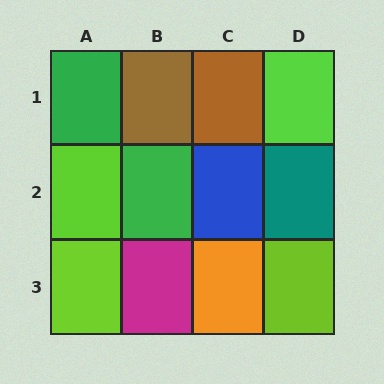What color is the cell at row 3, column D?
Lime.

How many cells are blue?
1 cell is blue.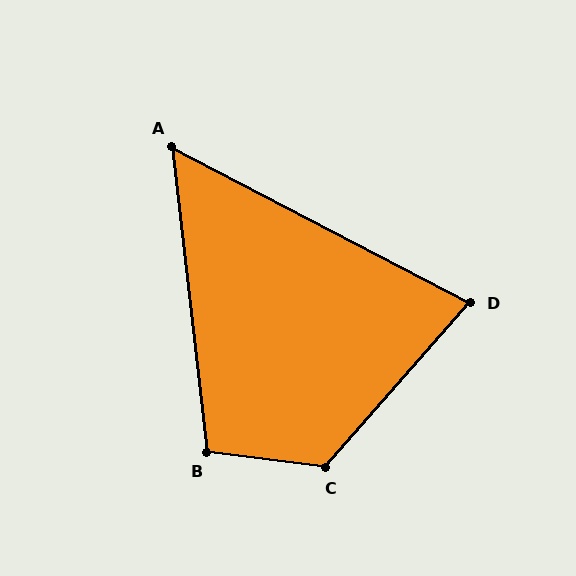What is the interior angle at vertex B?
Approximately 104 degrees (obtuse).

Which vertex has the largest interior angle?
C, at approximately 124 degrees.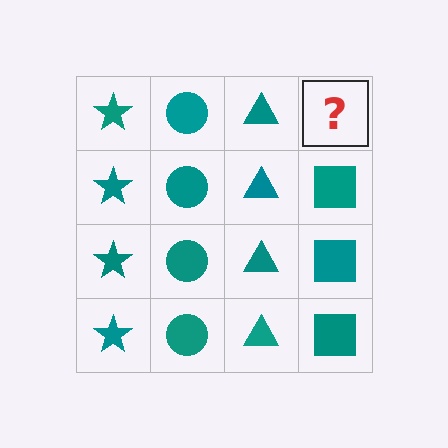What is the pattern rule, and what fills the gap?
The rule is that each column has a consistent shape. The gap should be filled with a teal square.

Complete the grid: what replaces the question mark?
The question mark should be replaced with a teal square.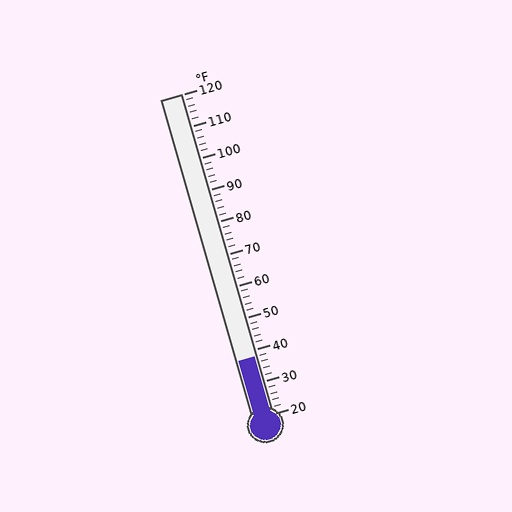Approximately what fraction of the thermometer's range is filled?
The thermometer is filled to approximately 20% of its range.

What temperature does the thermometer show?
The thermometer shows approximately 38°F.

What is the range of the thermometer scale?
The thermometer scale ranges from 20°F to 120°F.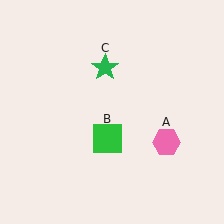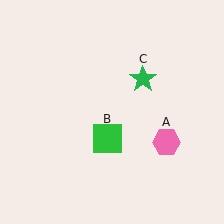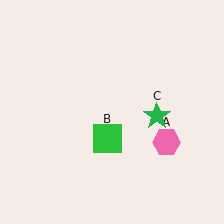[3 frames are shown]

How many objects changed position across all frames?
1 object changed position: green star (object C).